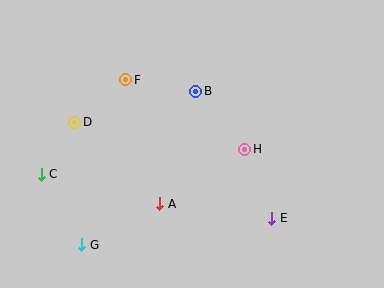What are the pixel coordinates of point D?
Point D is at (75, 122).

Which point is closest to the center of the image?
Point B at (196, 91) is closest to the center.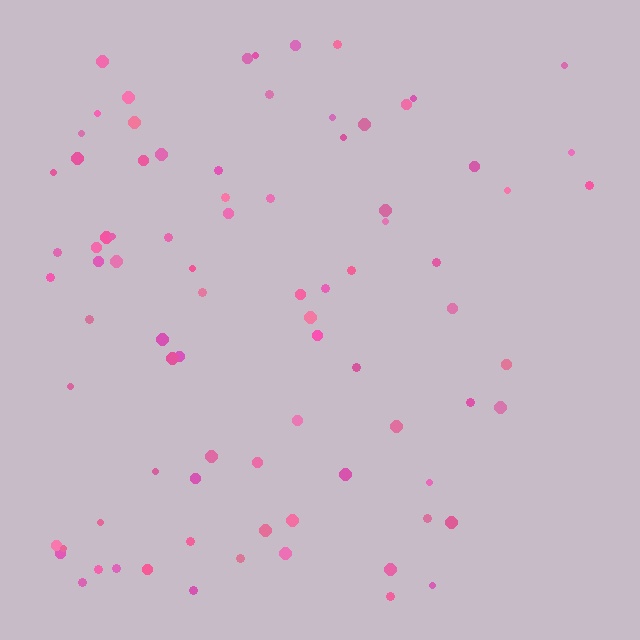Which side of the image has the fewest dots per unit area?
The right.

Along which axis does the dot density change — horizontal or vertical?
Horizontal.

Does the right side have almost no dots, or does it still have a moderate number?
Still a moderate number, just noticeably fewer than the left.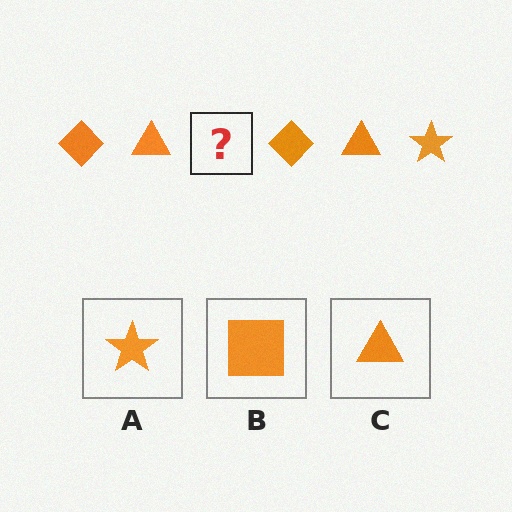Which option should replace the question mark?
Option A.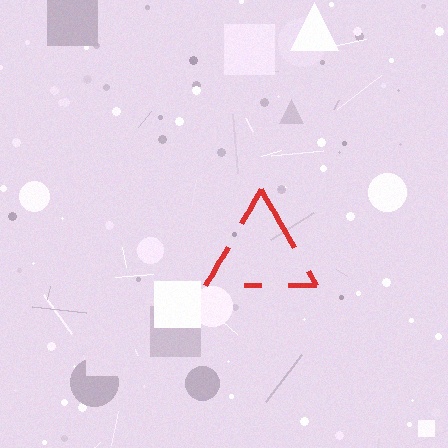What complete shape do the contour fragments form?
The contour fragments form a triangle.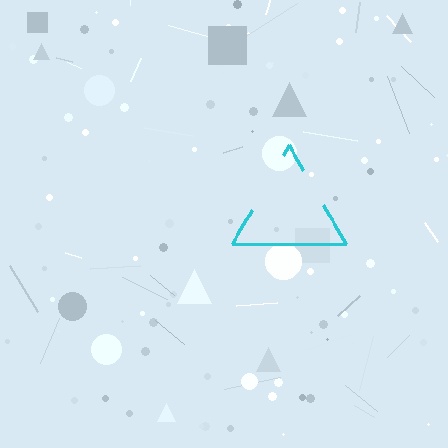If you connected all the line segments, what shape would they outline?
They would outline a triangle.